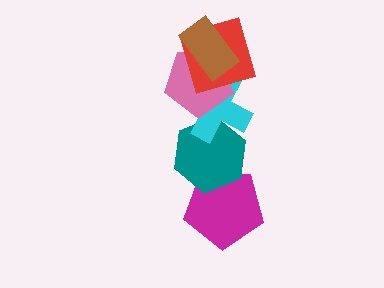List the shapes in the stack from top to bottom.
From top to bottom: the brown rectangle, the red square, the pink pentagon, the cyan cross, the teal hexagon, the magenta pentagon.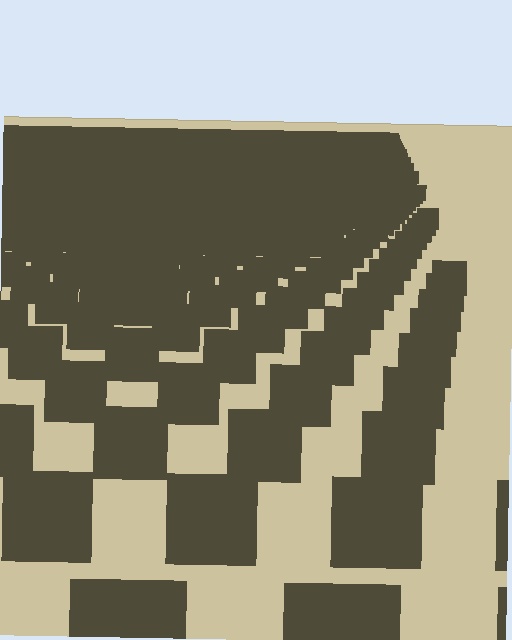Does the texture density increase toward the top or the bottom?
Density increases toward the top.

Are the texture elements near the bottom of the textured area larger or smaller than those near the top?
Larger. Near the bottom, elements are closer to the viewer and appear at a bigger on-screen size.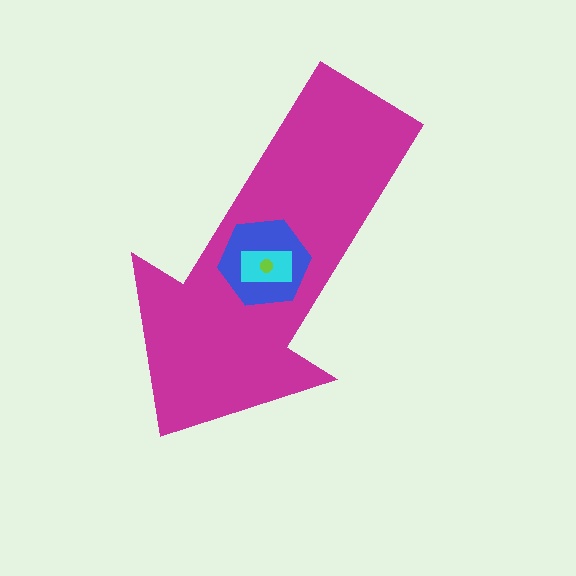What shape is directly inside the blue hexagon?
The cyan rectangle.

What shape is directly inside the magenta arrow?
The blue hexagon.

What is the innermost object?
The lime circle.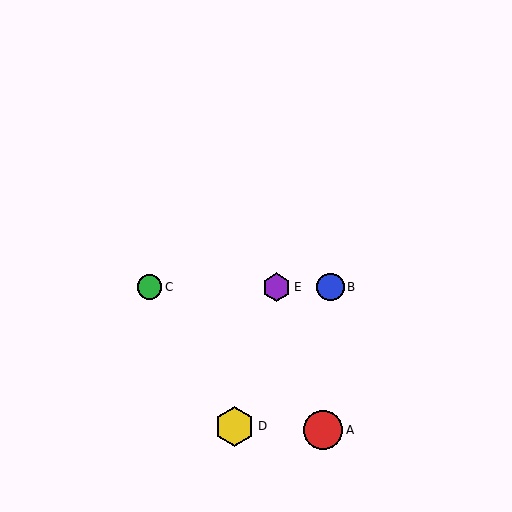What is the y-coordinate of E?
Object E is at y≈287.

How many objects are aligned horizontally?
3 objects (B, C, E) are aligned horizontally.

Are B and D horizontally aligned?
No, B is at y≈287 and D is at y≈426.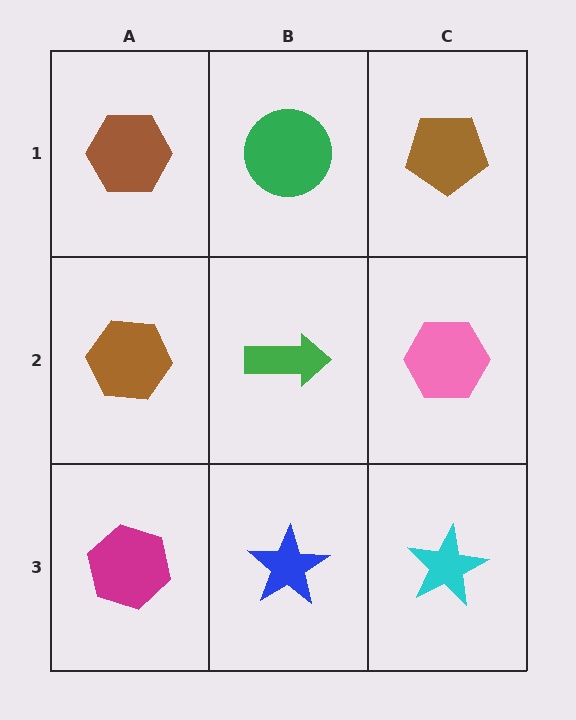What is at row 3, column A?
A magenta hexagon.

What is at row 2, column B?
A green arrow.